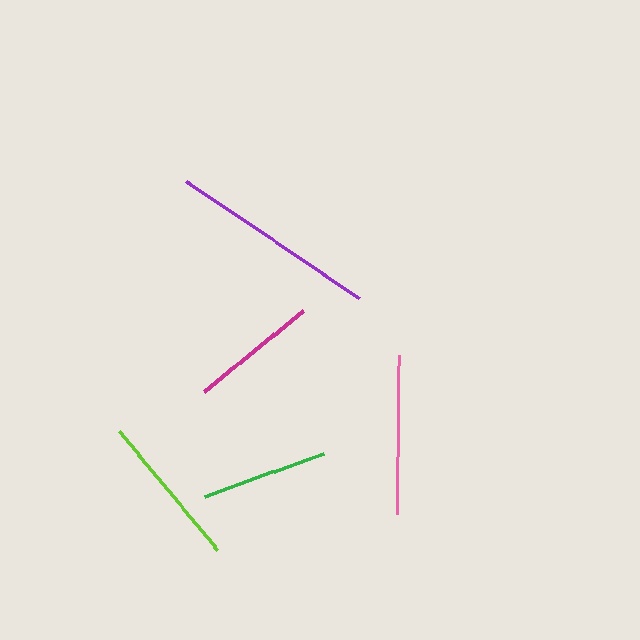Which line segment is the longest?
The purple line is the longest at approximately 210 pixels.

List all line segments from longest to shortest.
From longest to shortest: purple, pink, lime, magenta, green.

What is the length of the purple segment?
The purple segment is approximately 210 pixels long.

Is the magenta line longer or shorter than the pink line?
The pink line is longer than the magenta line.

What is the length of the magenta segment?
The magenta segment is approximately 128 pixels long.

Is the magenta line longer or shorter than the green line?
The magenta line is longer than the green line.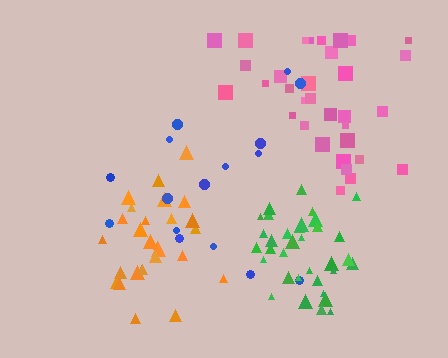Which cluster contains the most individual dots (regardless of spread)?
Green (34).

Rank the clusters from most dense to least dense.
green, orange, pink, blue.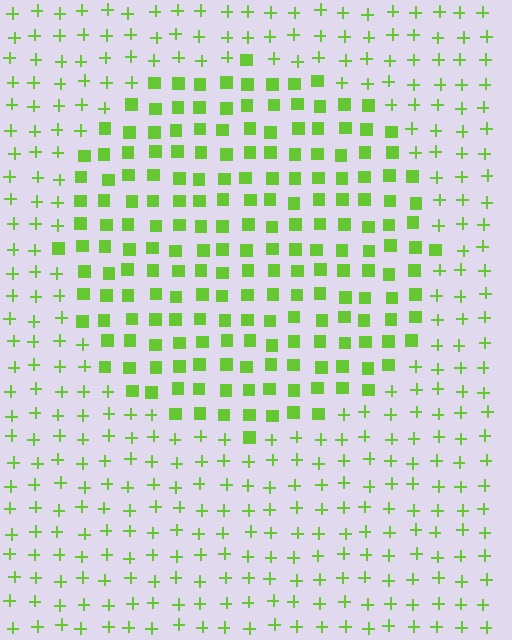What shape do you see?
I see a circle.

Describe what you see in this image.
The image is filled with small lime elements arranged in a uniform grid. A circle-shaped region contains squares, while the surrounding area contains plus signs. The boundary is defined purely by the change in element shape.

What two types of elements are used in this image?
The image uses squares inside the circle region and plus signs outside it.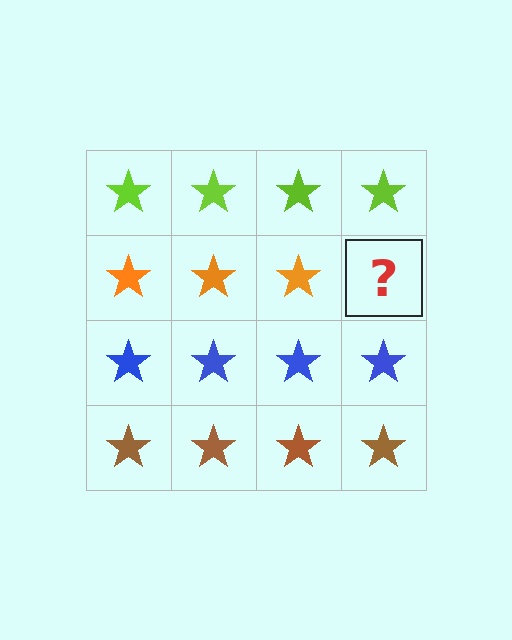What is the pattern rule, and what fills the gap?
The rule is that each row has a consistent color. The gap should be filled with an orange star.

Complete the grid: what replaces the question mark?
The question mark should be replaced with an orange star.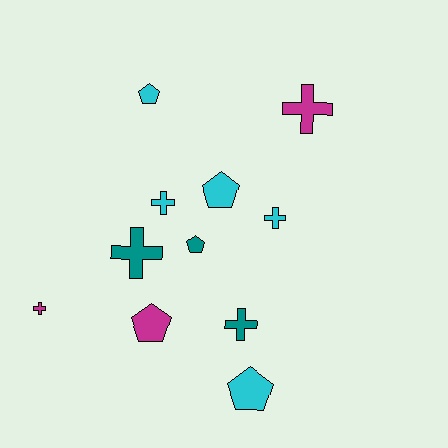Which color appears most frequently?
Cyan, with 5 objects.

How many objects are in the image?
There are 11 objects.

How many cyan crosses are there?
There are 2 cyan crosses.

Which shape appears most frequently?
Cross, with 6 objects.